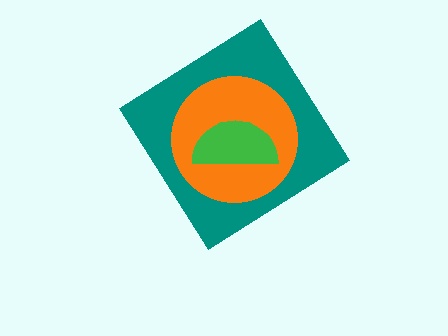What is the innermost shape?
The green semicircle.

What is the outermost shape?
The teal diamond.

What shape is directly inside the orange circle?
The green semicircle.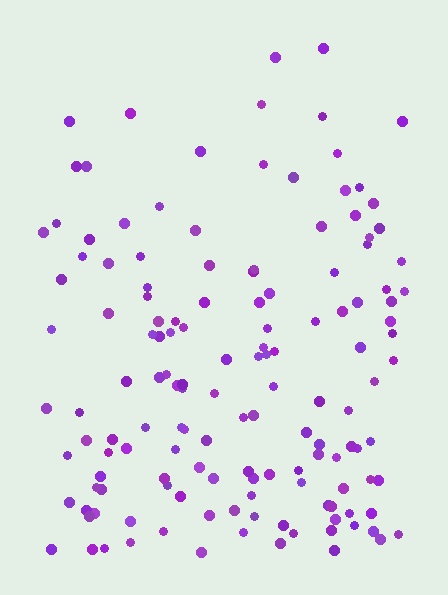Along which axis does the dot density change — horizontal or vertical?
Vertical.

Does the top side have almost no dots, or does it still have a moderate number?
Still a moderate number, just noticeably fewer than the bottom.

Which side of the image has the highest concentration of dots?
The bottom.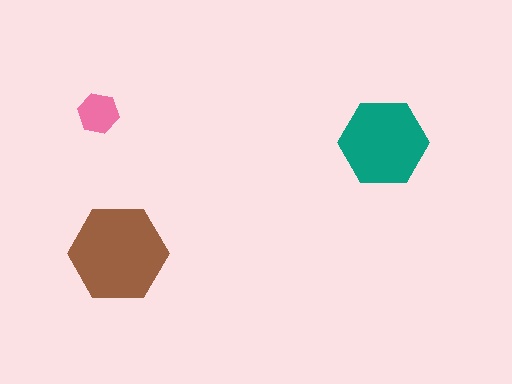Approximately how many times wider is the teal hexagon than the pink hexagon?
About 2 times wider.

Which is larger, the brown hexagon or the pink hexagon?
The brown one.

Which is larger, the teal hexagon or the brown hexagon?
The brown one.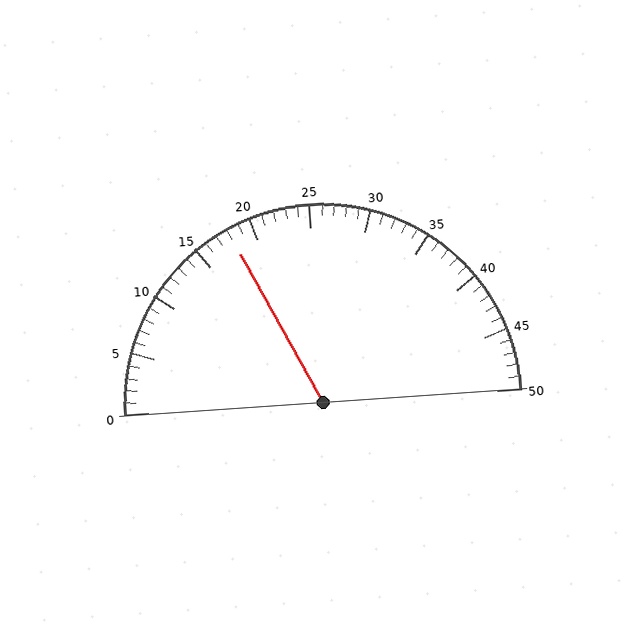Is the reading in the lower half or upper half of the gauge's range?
The reading is in the lower half of the range (0 to 50).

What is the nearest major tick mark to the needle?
The nearest major tick mark is 20.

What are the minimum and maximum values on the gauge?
The gauge ranges from 0 to 50.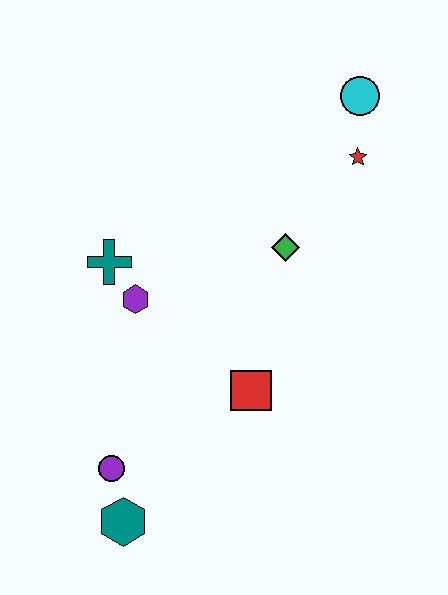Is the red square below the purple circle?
No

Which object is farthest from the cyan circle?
The teal hexagon is farthest from the cyan circle.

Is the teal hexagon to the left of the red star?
Yes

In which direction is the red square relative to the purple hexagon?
The red square is to the right of the purple hexagon.